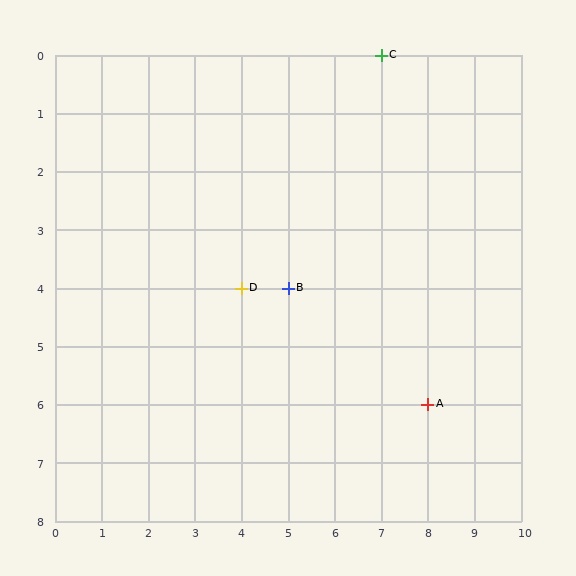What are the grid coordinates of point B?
Point B is at grid coordinates (5, 4).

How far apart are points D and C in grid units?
Points D and C are 3 columns and 4 rows apart (about 5.0 grid units diagonally).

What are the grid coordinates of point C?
Point C is at grid coordinates (7, 0).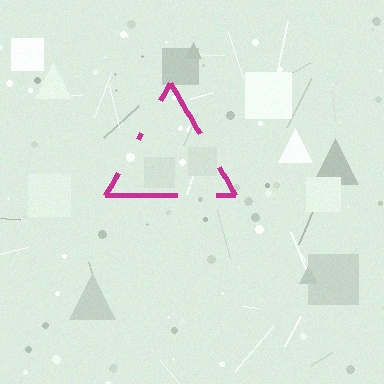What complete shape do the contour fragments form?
The contour fragments form a triangle.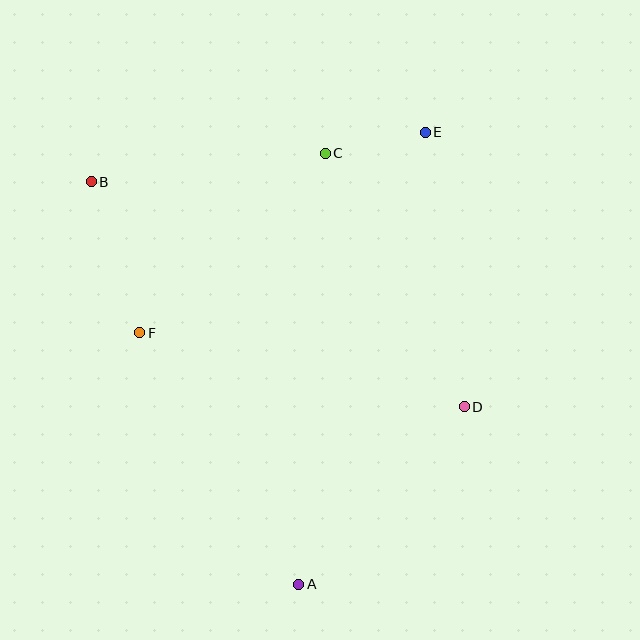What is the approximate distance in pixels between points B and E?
The distance between B and E is approximately 338 pixels.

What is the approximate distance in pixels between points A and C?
The distance between A and C is approximately 432 pixels.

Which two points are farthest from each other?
Points A and E are farthest from each other.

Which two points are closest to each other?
Points C and E are closest to each other.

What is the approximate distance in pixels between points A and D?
The distance between A and D is approximately 242 pixels.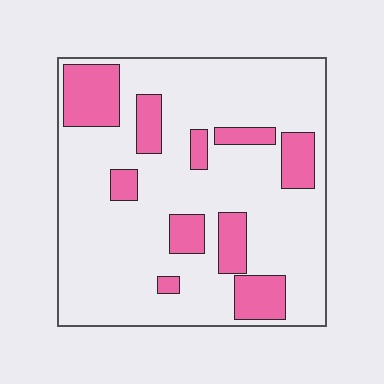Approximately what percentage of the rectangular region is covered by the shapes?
Approximately 20%.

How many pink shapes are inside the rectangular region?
10.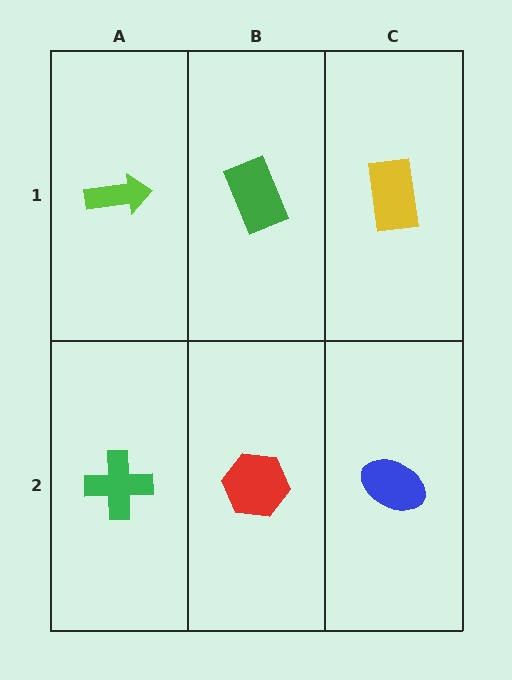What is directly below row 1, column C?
A blue ellipse.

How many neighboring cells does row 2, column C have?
2.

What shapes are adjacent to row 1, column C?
A blue ellipse (row 2, column C), a green rectangle (row 1, column B).